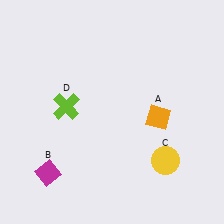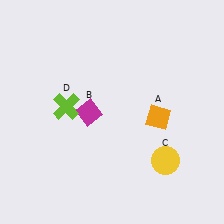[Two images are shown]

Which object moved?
The magenta diamond (B) moved up.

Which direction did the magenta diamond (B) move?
The magenta diamond (B) moved up.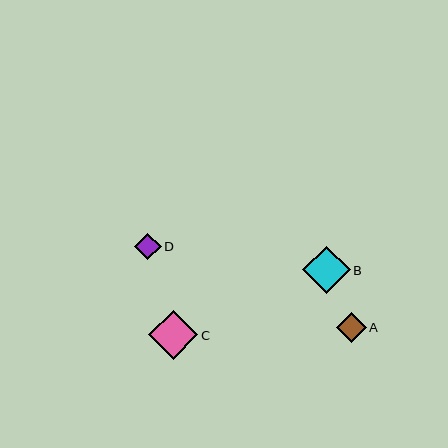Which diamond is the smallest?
Diamond D is the smallest with a size of approximately 26 pixels.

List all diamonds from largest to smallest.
From largest to smallest: C, B, A, D.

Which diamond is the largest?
Diamond C is the largest with a size of approximately 49 pixels.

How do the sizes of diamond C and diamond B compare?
Diamond C and diamond B are approximately the same size.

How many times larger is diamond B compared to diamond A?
Diamond B is approximately 1.6 times the size of diamond A.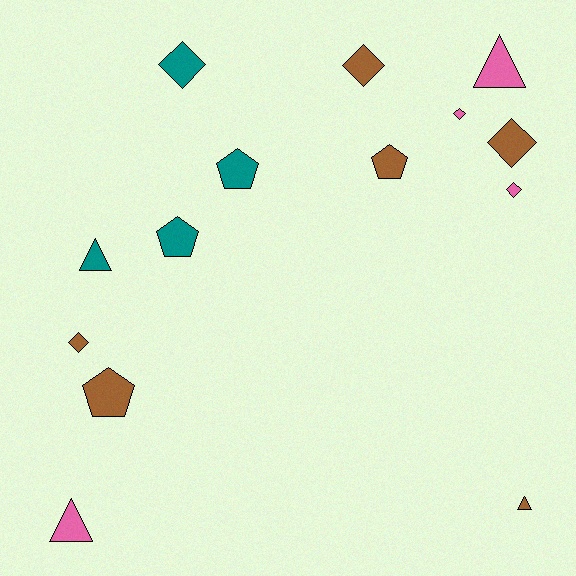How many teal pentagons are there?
There are 2 teal pentagons.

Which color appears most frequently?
Brown, with 6 objects.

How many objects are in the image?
There are 14 objects.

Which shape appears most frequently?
Diamond, with 6 objects.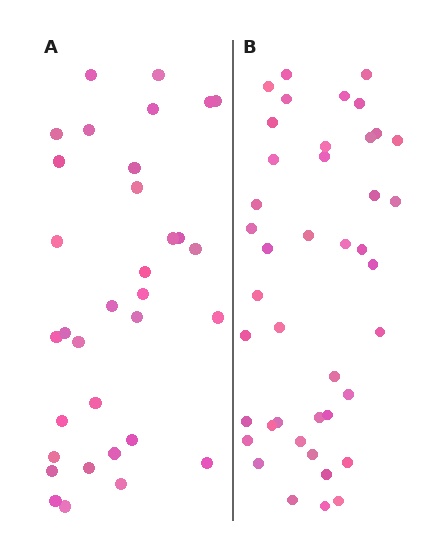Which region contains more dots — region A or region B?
Region B (the right region) has more dots.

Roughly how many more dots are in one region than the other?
Region B has roughly 8 or so more dots than region A.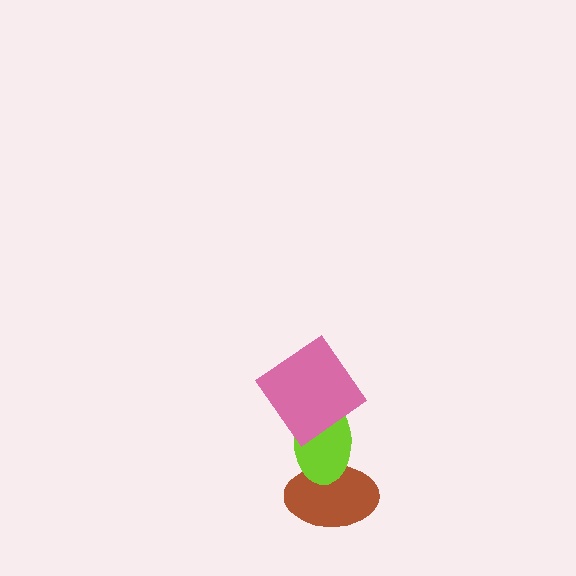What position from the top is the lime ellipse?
The lime ellipse is 2nd from the top.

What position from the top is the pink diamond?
The pink diamond is 1st from the top.